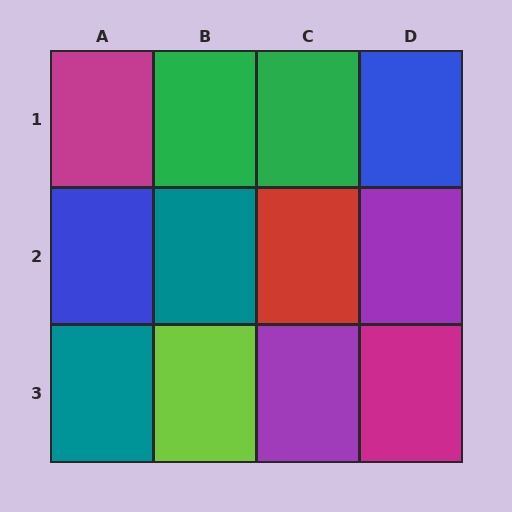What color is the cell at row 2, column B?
Teal.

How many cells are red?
1 cell is red.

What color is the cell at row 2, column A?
Blue.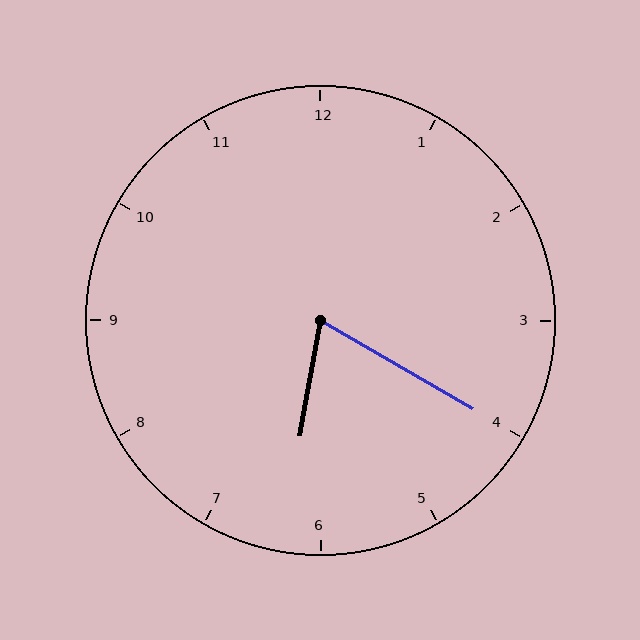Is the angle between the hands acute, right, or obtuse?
It is acute.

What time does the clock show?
6:20.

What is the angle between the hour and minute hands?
Approximately 70 degrees.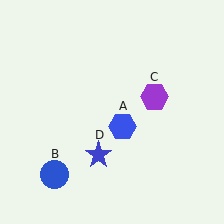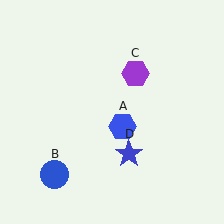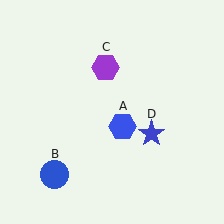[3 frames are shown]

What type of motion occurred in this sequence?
The purple hexagon (object C), blue star (object D) rotated counterclockwise around the center of the scene.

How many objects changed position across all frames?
2 objects changed position: purple hexagon (object C), blue star (object D).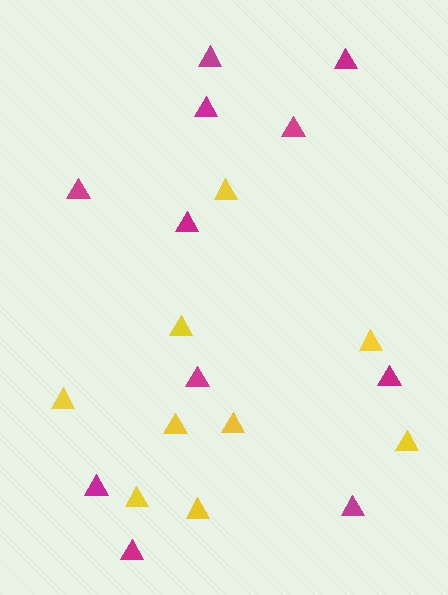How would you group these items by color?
There are 2 groups: one group of magenta triangles (11) and one group of yellow triangles (9).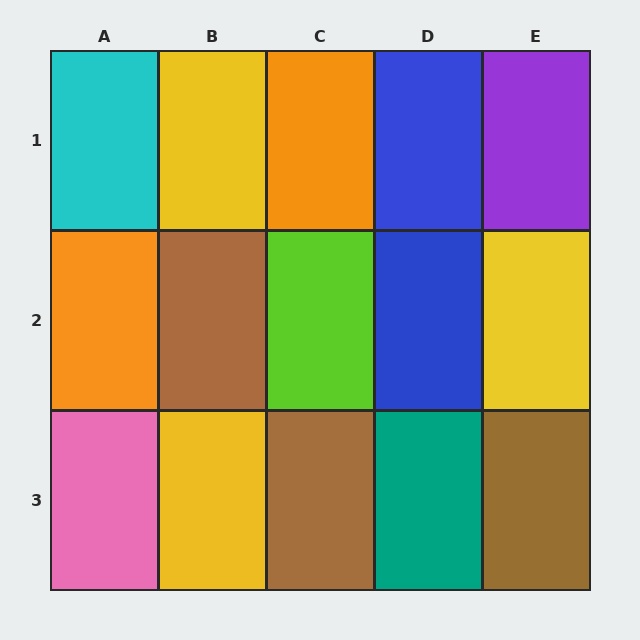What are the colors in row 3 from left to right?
Pink, yellow, brown, teal, brown.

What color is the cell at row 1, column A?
Cyan.